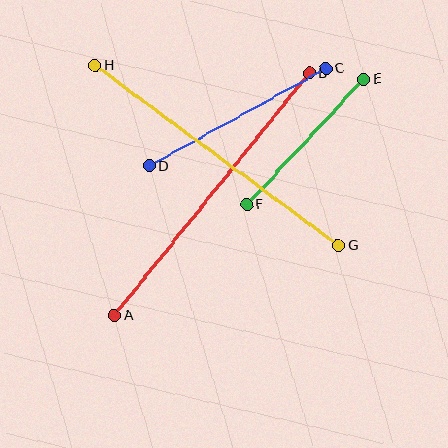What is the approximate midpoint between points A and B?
The midpoint is at approximately (212, 194) pixels.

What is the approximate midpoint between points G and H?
The midpoint is at approximately (217, 155) pixels.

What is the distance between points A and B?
The distance is approximately 311 pixels.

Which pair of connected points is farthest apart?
Points A and B are farthest apart.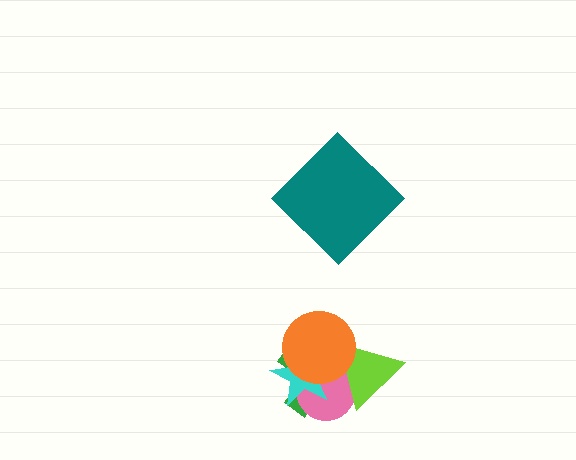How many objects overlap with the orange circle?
4 objects overlap with the orange circle.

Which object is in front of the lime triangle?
The orange circle is in front of the lime triangle.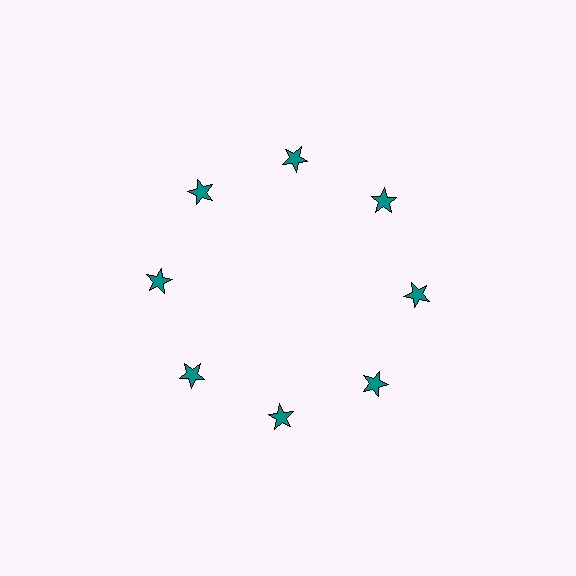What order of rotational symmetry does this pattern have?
This pattern has 8-fold rotational symmetry.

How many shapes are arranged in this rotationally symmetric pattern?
There are 8 shapes, arranged in 8 groups of 1.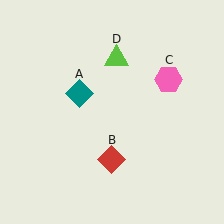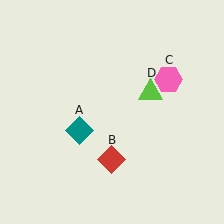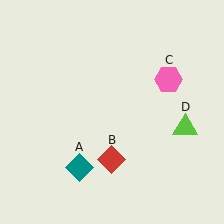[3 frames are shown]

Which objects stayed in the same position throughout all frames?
Red diamond (object B) and pink hexagon (object C) remained stationary.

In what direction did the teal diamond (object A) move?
The teal diamond (object A) moved down.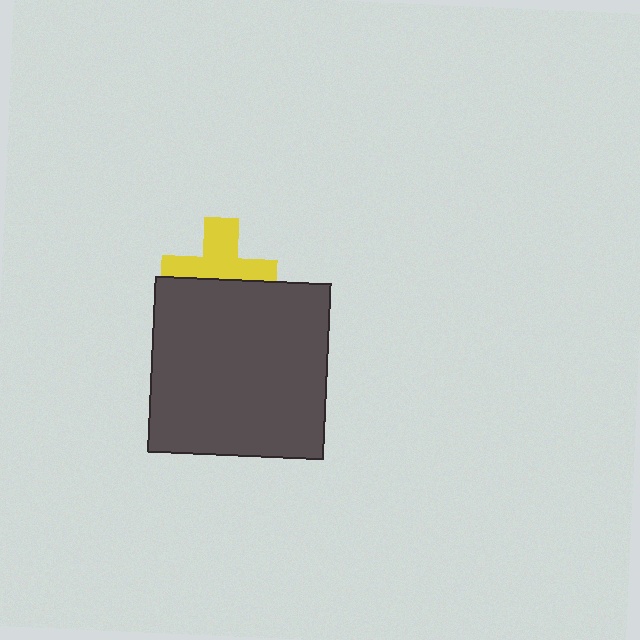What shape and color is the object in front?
The object in front is a dark gray square.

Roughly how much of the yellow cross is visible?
About half of it is visible (roughly 57%).